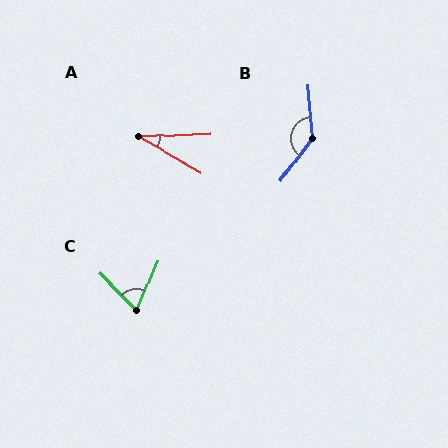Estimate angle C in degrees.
Approximately 68 degrees.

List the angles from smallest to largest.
A (32°), C (68°), B (139°).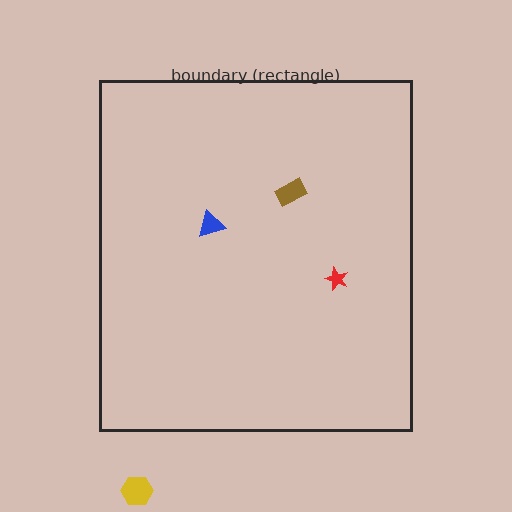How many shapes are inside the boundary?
3 inside, 1 outside.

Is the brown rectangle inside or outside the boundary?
Inside.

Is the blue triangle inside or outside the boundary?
Inside.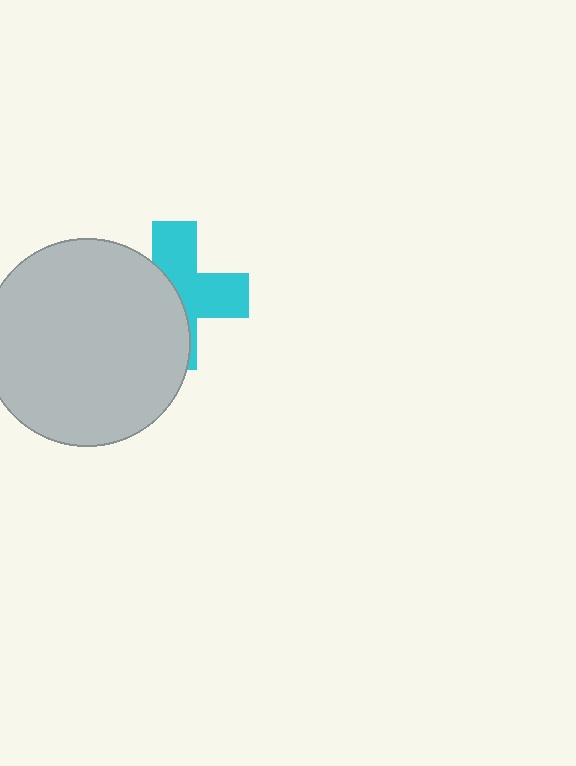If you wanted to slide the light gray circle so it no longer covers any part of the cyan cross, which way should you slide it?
Slide it left — that is the most direct way to separate the two shapes.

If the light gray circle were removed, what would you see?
You would see the complete cyan cross.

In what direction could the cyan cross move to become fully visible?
The cyan cross could move right. That would shift it out from behind the light gray circle entirely.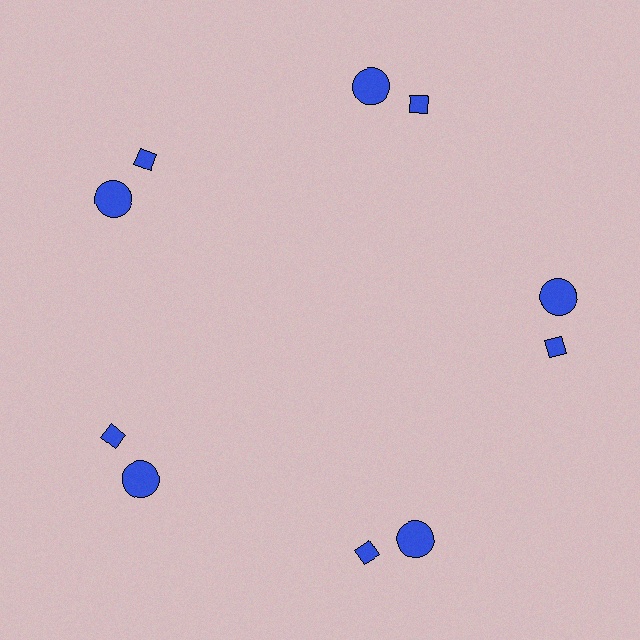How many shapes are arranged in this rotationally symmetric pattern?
There are 10 shapes, arranged in 5 groups of 2.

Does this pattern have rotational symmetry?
Yes, this pattern has 5-fold rotational symmetry. It looks the same after rotating 72 degrees around the center.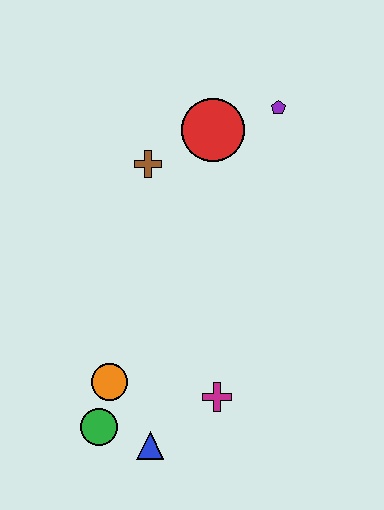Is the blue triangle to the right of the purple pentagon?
No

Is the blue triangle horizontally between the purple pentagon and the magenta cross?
No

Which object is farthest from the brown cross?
The blue triangle is farthest from the brown cross.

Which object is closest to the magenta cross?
The blue triangle is closest to the magenta cross.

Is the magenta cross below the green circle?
No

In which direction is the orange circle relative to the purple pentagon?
The orange circle is below the purple pentagon.